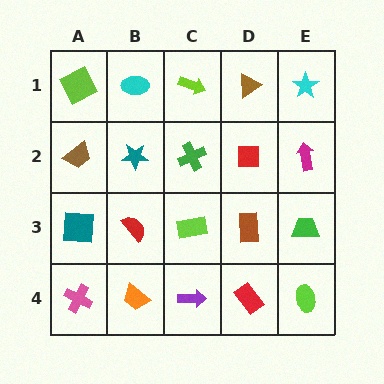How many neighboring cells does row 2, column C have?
4.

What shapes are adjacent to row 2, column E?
A cyan star (row 1, column E), a green trapezoid (row 3, column E), a red square (row 2, column D).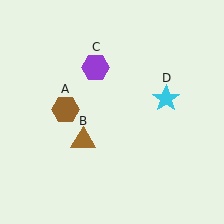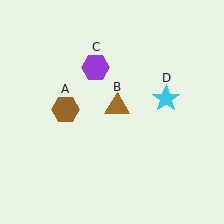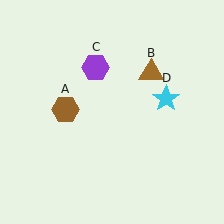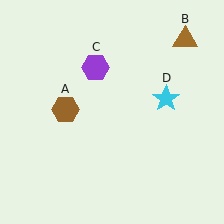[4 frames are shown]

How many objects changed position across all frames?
1 object changed position: brown triangle (object B).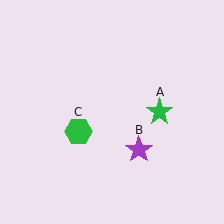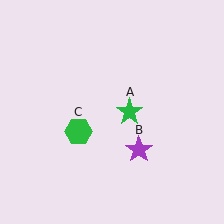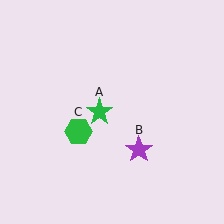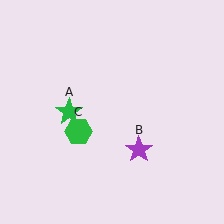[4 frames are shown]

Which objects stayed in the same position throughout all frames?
Purple star (object B) and green hexagon (object C) remained stationary.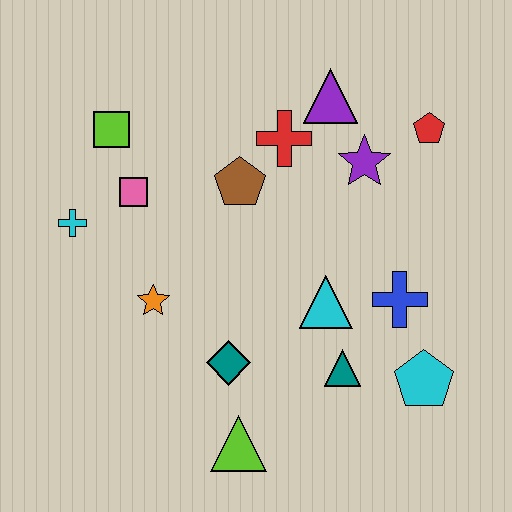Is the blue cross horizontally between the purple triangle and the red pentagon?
Yes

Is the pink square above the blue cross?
Yes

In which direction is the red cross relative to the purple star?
The red cross is to the left of the purple star.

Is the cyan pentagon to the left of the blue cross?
No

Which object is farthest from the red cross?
The lime triangle is farthest from the red cross.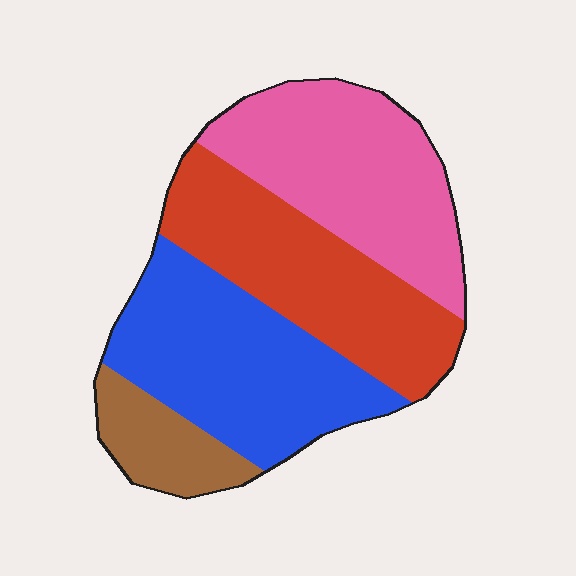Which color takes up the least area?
Brown, at roughly 10%.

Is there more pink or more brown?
Pink.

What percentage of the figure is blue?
Blue covers 31% of the figure.